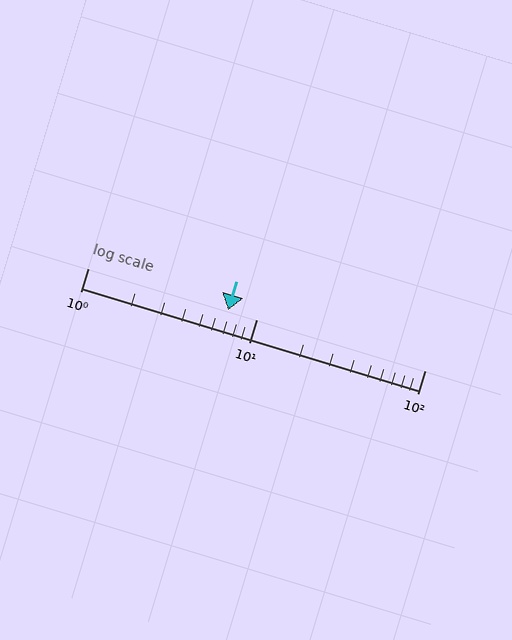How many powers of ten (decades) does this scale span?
The scale spans 2 decades, from 1 to 100.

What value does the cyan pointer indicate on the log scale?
The pointer indicates approximately 6.8.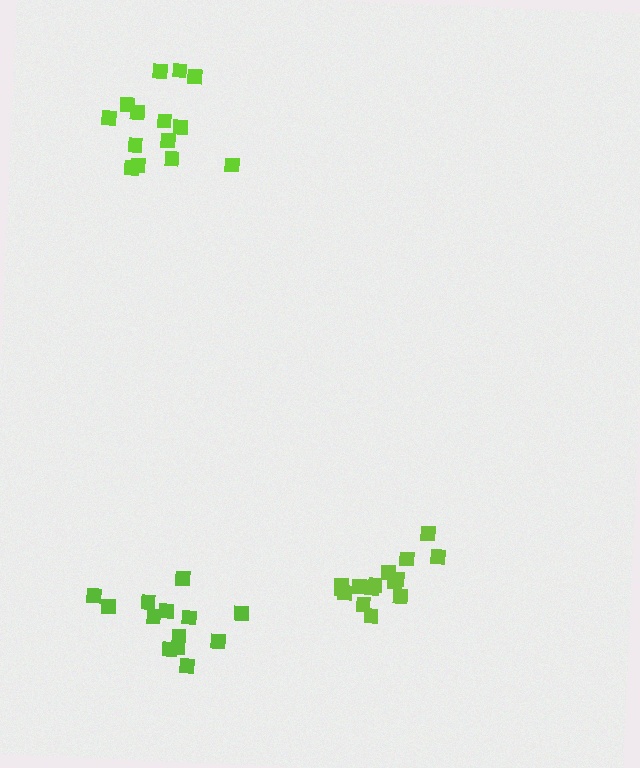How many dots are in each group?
Group 1: 14 dots, Group 2: 13 dots, Group 3: 15 dots (42 total).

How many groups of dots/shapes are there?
There are 3 groups.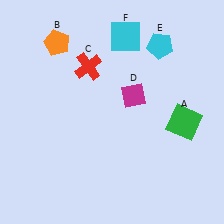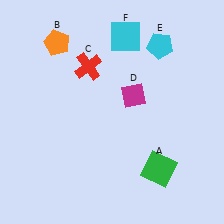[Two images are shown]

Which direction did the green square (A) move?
The green square (A) moved down.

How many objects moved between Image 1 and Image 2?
1 object moved between the two images.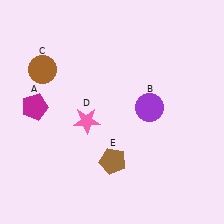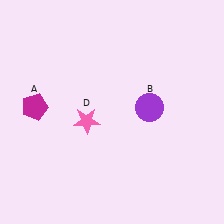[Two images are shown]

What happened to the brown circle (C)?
The brown circle (C) was removed in Image 2. It was in the top-left area of Image 1.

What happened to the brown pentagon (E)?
The brown pentagon (E) was removed in Image 2. It was in the bottom-right area of Image 1.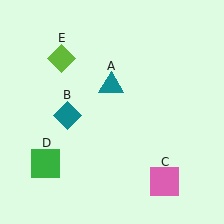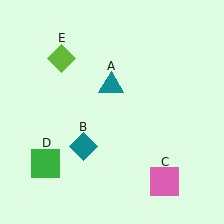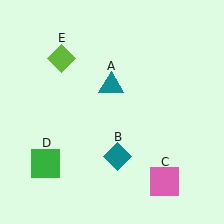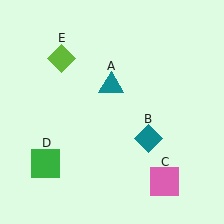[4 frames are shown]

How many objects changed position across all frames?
1 object changed position: teal diamond (object B).